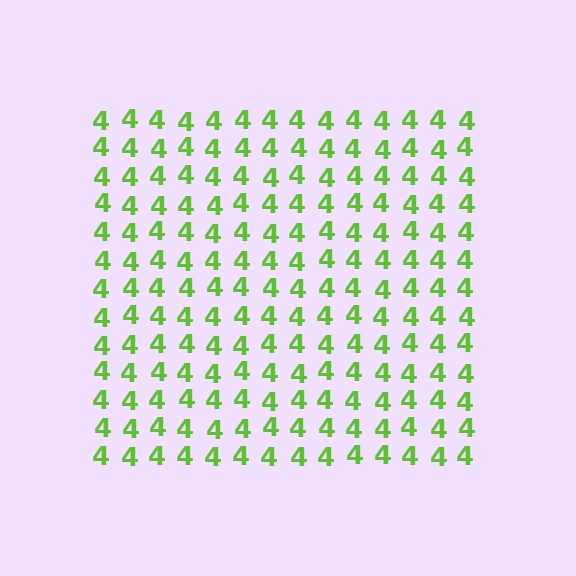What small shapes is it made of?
It is made of small digit 4's.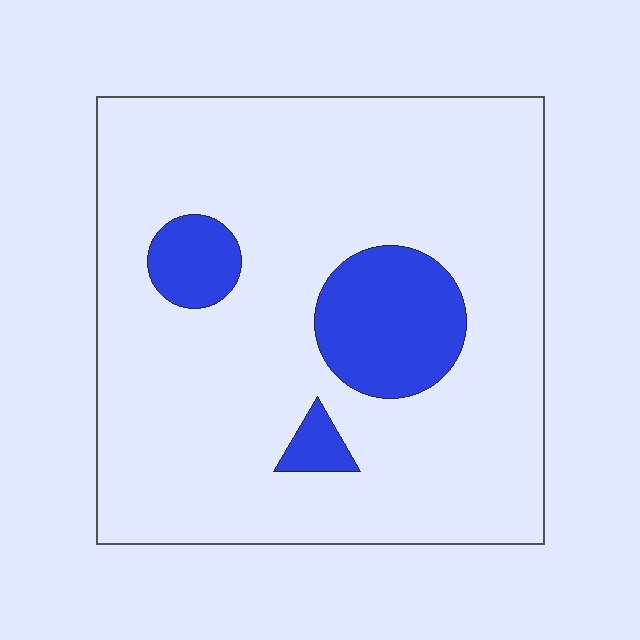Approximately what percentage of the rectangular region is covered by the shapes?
Approximately 15%.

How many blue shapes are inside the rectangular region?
3.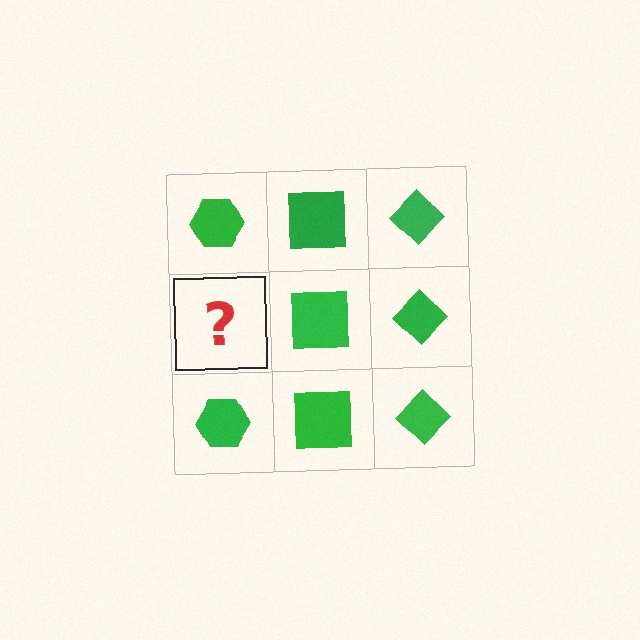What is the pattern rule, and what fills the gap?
The rule is that each column has a consistent shape. The gap should be filled with a green hexagon.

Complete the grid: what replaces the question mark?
The question mark should be replaced with a green hexagon.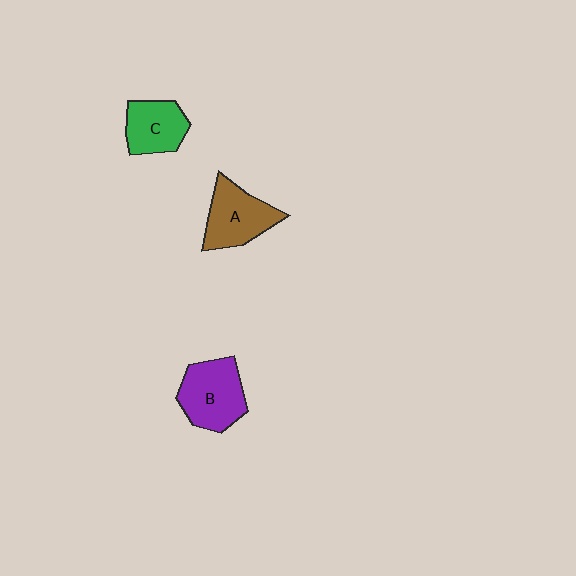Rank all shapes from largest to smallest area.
From largest to smallest: B (purple), A (brown), C (green).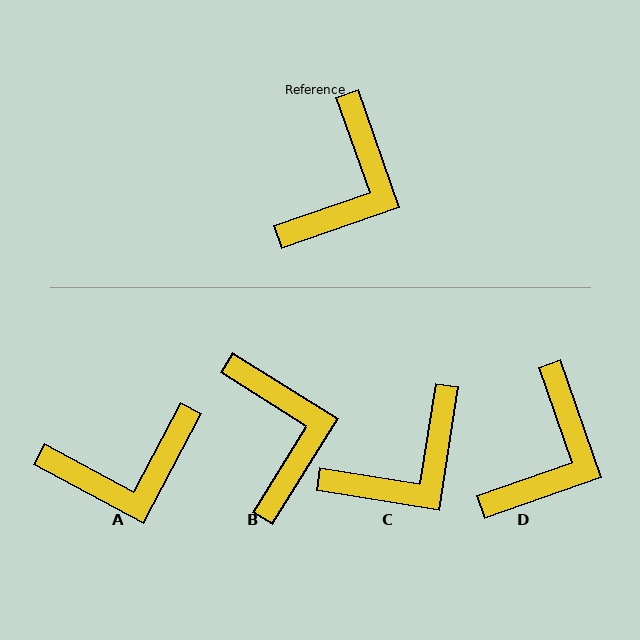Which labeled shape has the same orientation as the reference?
D.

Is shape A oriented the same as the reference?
No, it is off by about 47 degrees.